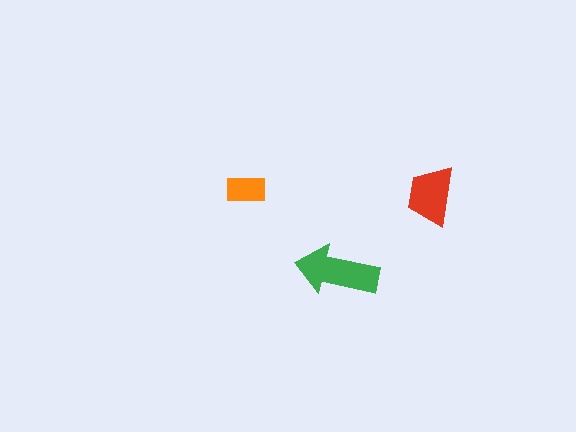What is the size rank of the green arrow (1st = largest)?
1st.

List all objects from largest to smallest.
The green arrow, the red trapezoid, the orange rectangle.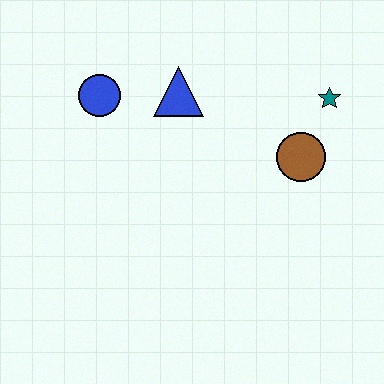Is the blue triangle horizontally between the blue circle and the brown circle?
Yes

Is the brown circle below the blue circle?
Yes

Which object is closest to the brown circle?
The teal star is closest to the brown circle.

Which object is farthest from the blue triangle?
The teal star is farthest from the blue triangle.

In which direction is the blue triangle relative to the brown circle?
The blue triangle is to the left of the brown circle.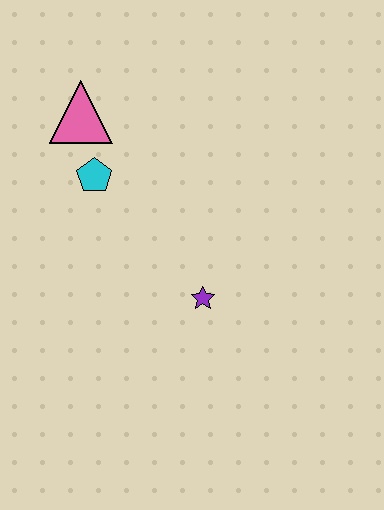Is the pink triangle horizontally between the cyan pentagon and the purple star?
No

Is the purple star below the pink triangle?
Yes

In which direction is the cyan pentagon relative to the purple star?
The cyan pentagon is above the purple star.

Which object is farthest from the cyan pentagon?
The purple star is farthest from the cyan pentagon.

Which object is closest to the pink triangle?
The cyan pentagon is closest to the pink triangle.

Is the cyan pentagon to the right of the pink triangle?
Yes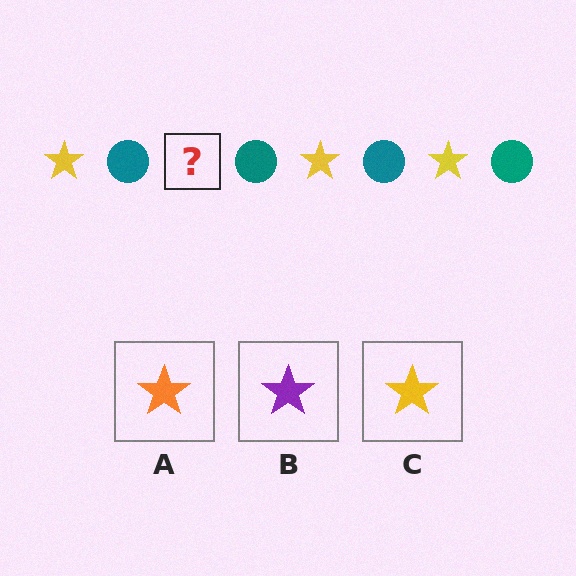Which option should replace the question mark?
Option C.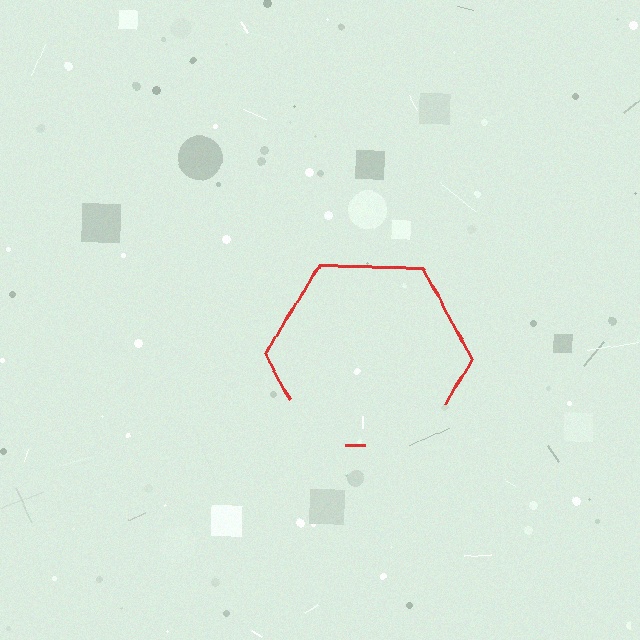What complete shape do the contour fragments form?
The contour fragments form a hexagon.